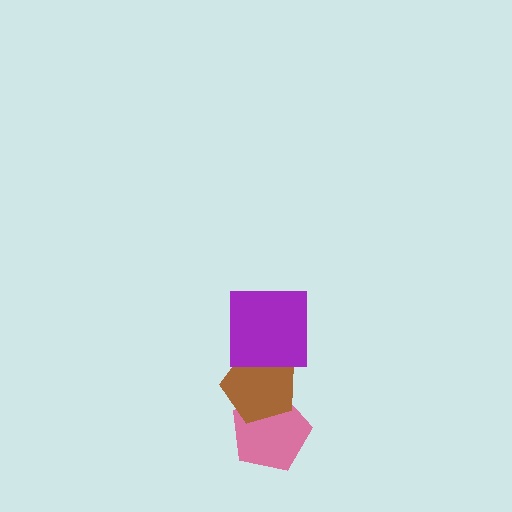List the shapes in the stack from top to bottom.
From top to bottom: the purple square, the brown pentagon, the pink pentagon.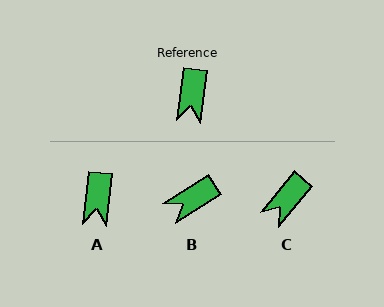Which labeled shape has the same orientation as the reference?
A.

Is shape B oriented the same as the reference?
No, it is off by about 51 degrees.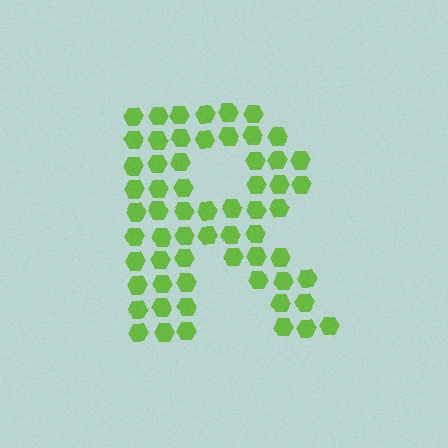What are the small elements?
The small elements are hexagons.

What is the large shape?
The large shape is the letter R.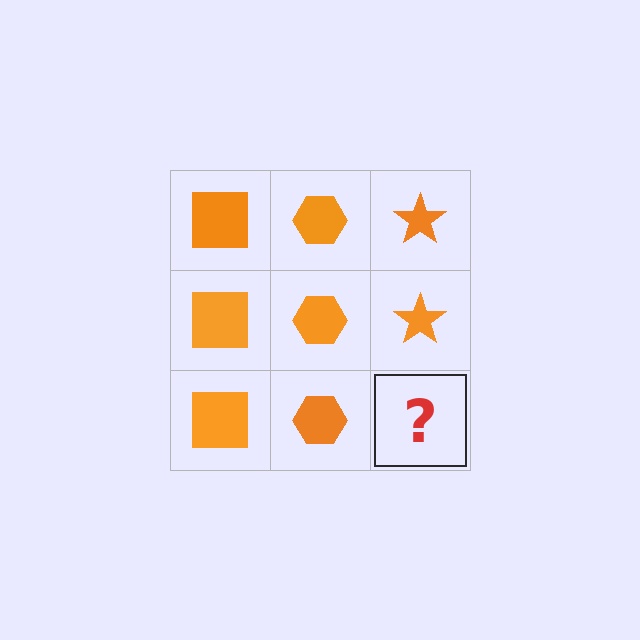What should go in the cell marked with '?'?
The missing cell should contain an orange star.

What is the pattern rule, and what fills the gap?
The rule is that each column has a consistent shape. The gap should be filled with an orange star.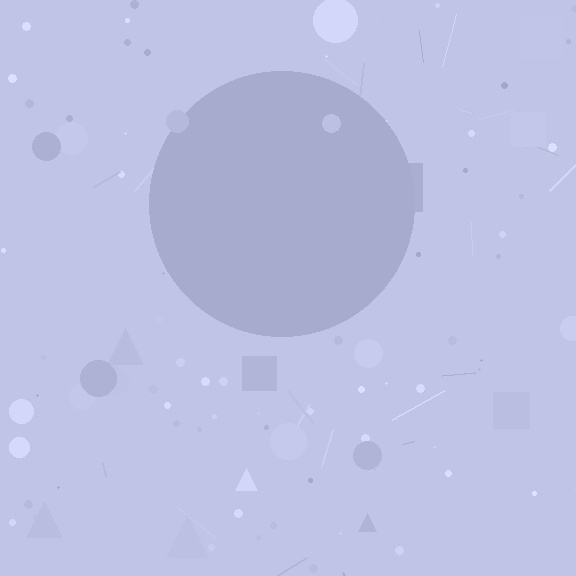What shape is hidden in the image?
A circle is hidden in the image.